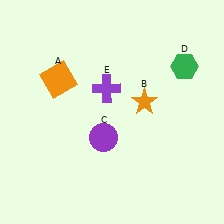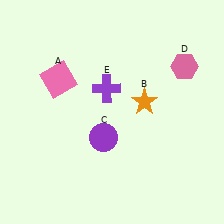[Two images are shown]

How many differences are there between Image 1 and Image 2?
There are 2 differences between the two images.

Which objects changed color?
A changed from orange to pink. D changed from green to pink.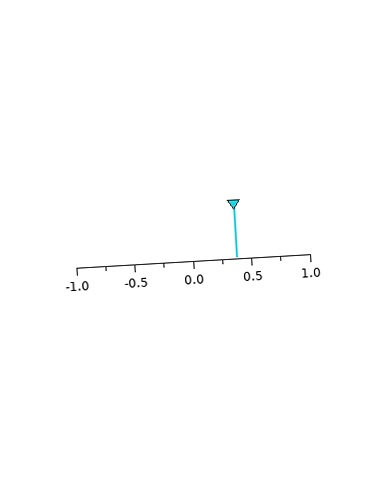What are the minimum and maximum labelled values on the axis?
The axis runs from -1.0 to 1.0.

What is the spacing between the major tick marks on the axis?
The major ticks are spaced 0.5 apart.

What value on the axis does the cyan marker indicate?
The marker indicates approximately 0.38.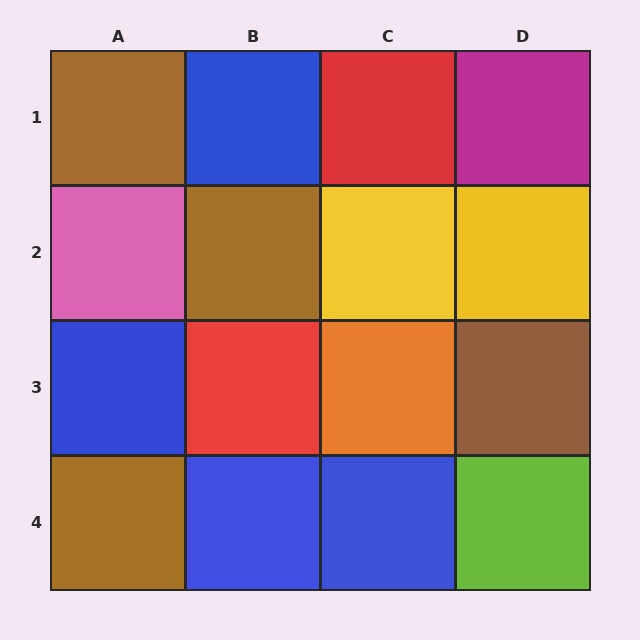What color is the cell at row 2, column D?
Yellow.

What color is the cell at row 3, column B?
Red.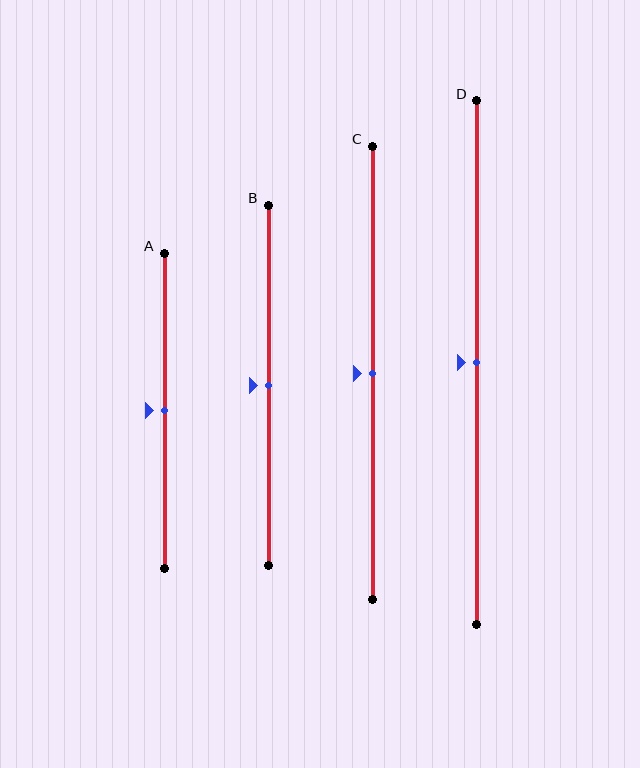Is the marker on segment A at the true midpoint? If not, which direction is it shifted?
Yes, the marker on segment A is at the true midpoint.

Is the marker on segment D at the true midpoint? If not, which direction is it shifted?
Yes, the marker on segment D is at the true midpoint.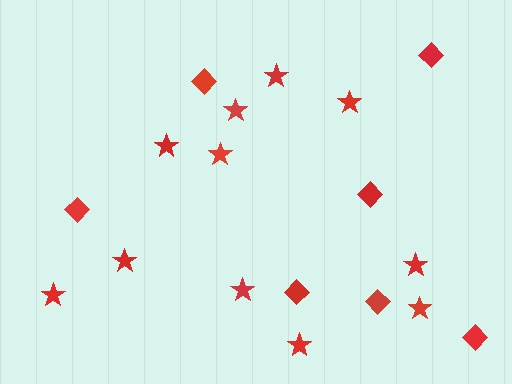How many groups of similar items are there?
There are 2 groups: one group of diamonds (7) and one group of stars (11).